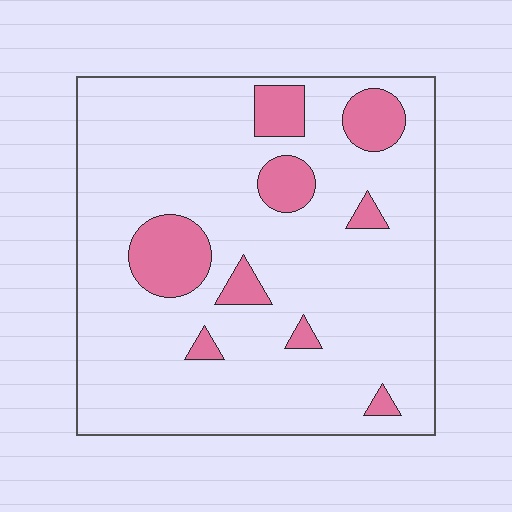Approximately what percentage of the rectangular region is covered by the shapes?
Approximately 15%.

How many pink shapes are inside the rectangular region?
9.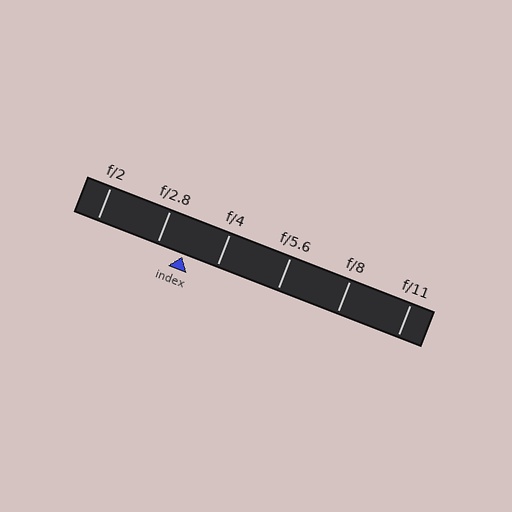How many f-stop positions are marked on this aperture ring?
There are 6 f-stop positions marked.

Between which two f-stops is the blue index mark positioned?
The index mark is between f/2.8 and f/4.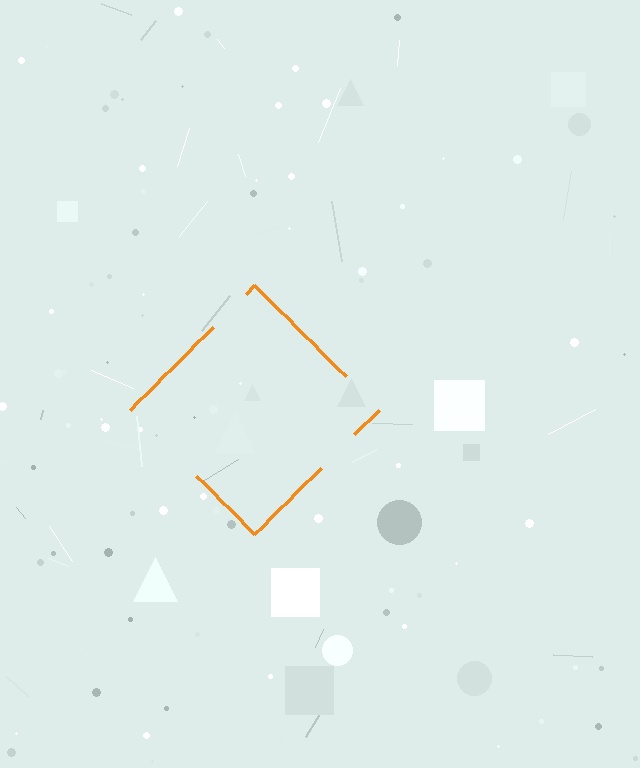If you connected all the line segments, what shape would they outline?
They would outline a diamond.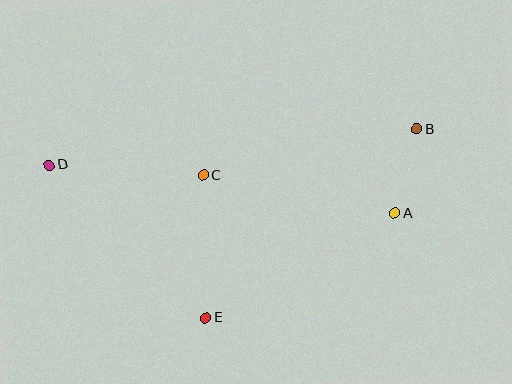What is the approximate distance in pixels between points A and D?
The distance between A and D is approximately 349 pixels.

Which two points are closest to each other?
Points A and B are closest to each other.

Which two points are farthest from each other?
Points B and D are farthest from each other.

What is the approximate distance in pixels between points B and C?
The distance between B and C is approximately 219 pixels.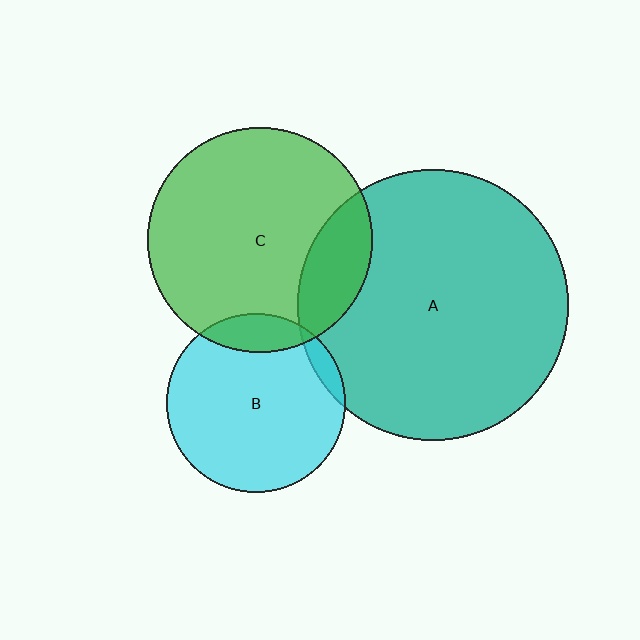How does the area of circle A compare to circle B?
Approximately 2.3 times.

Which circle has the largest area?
Circle A (teal).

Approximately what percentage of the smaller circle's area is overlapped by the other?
Approximately 5%.